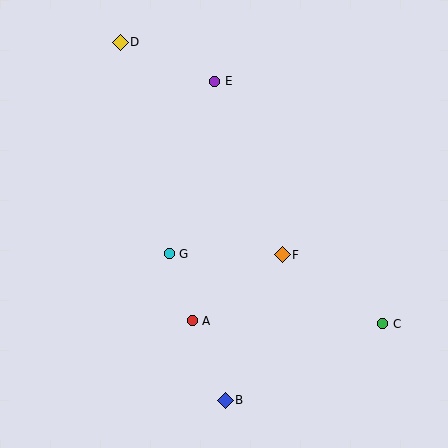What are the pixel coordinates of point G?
Point G is at (169, 254).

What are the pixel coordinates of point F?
Point F is at (282, 255).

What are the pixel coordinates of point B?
Point B is at (225, 400).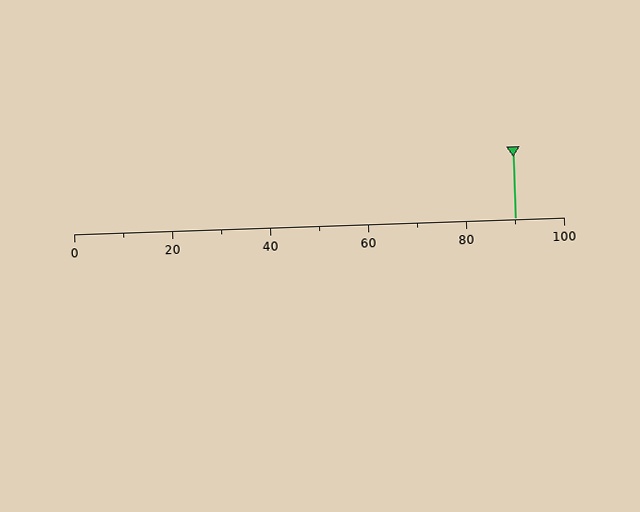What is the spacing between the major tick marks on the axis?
The major ticks are spaced 20 apart.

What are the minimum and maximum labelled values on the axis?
The axis runs from 0 to 100.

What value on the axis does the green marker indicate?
The marker indicates approximately 90.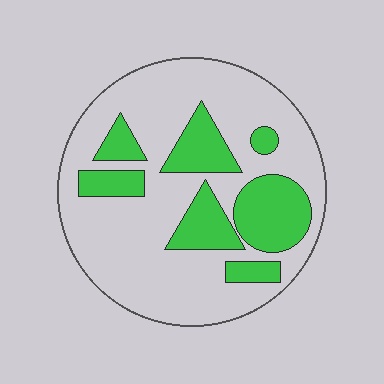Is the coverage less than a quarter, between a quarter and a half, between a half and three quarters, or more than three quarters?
Between a quarter and a half.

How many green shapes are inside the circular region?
7.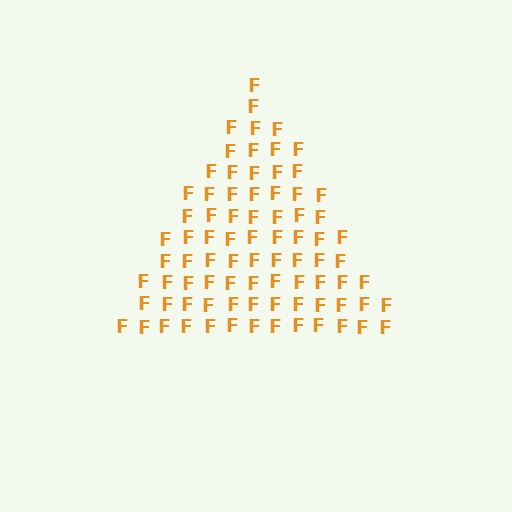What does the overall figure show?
The overall figure shows a triangle.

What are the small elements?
The small elements are letter F's.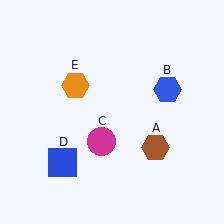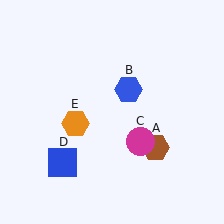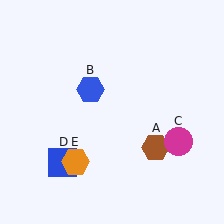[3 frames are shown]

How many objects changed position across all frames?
3 objects changed position: blue hexagon (object B), magenta circle (object C), orange hexagon (object E).